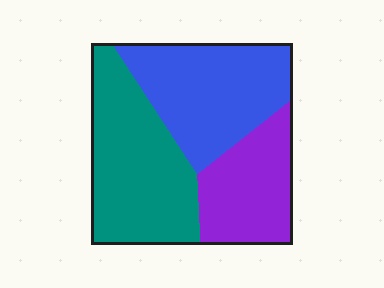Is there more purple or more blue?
Blue.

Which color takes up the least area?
Purple, at roughly 25%.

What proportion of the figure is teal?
Teal takes up between a quarter and a half of the figure.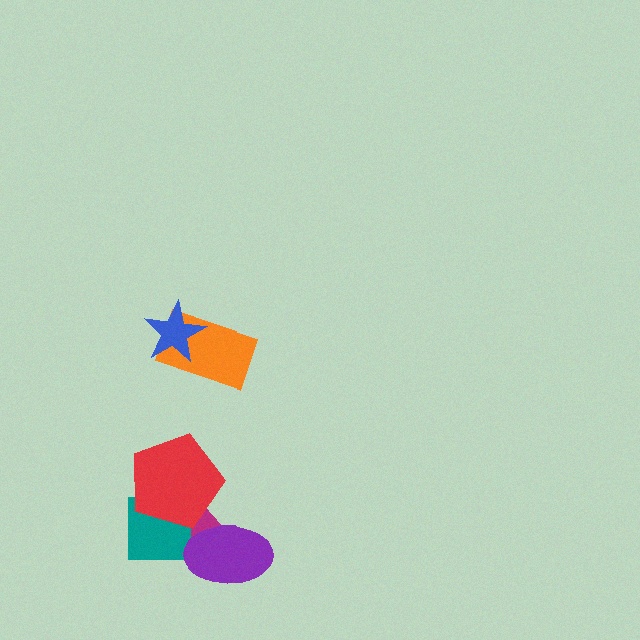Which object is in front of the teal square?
The red pentagon is in front of the teal square.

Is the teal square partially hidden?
Yes, it is partially covered by another shape.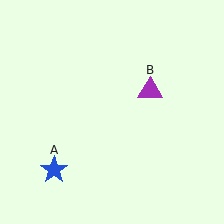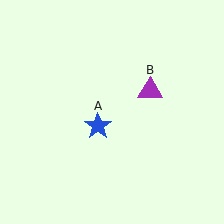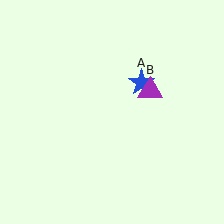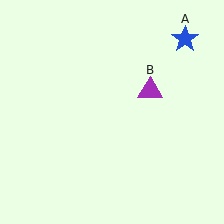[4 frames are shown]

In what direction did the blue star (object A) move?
The blue star (object A) moved up and to the right.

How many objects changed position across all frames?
1 object changed position: blue star (object A).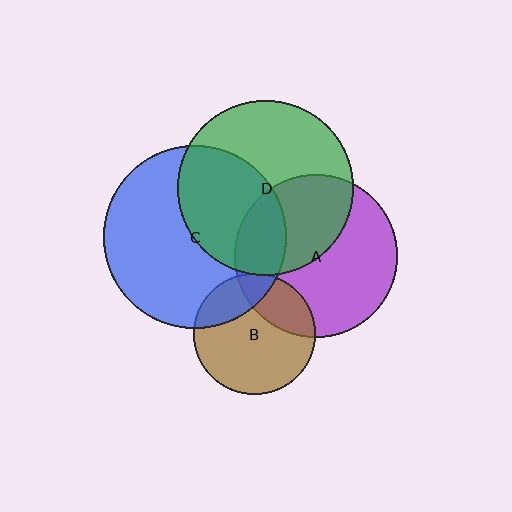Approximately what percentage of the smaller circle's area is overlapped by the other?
Approximately 20%.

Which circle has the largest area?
Circle C (blue).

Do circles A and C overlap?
Yes.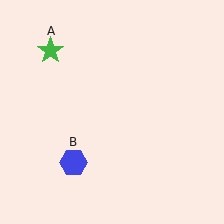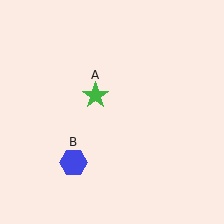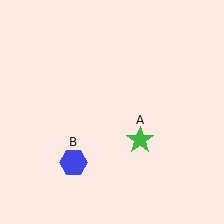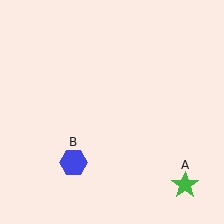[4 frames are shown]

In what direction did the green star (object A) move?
The green star (object A) moved down and to the right.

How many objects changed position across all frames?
1 object changed position: green star (object A).